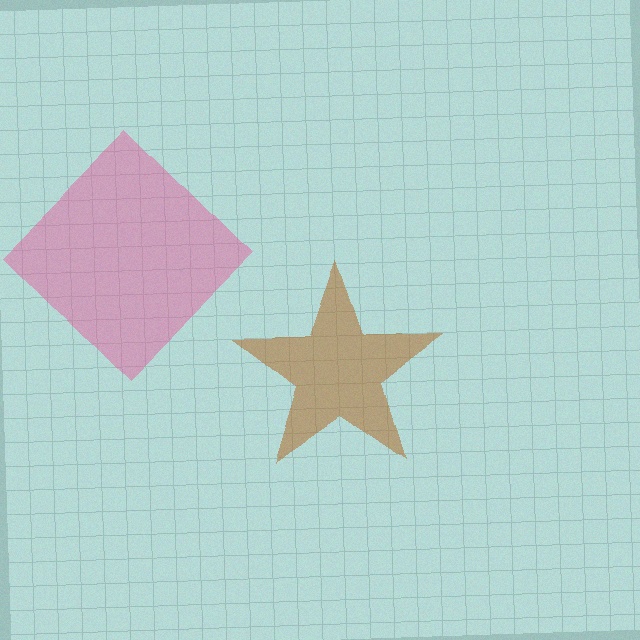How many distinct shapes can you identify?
There are 2 distinct shapes: a brown star, a pink diamond.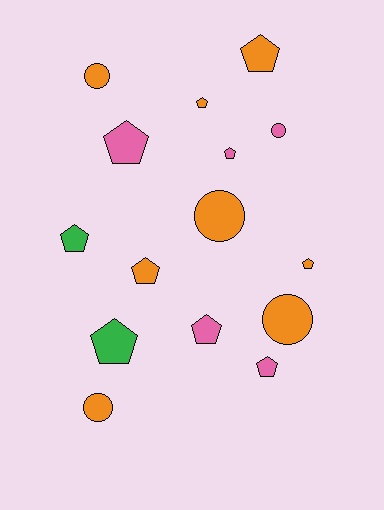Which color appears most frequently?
Orange, with 8 objects.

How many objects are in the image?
There are 15 objects.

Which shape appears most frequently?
Pentagon, with 10 objects.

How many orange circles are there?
There are 4 orange circles.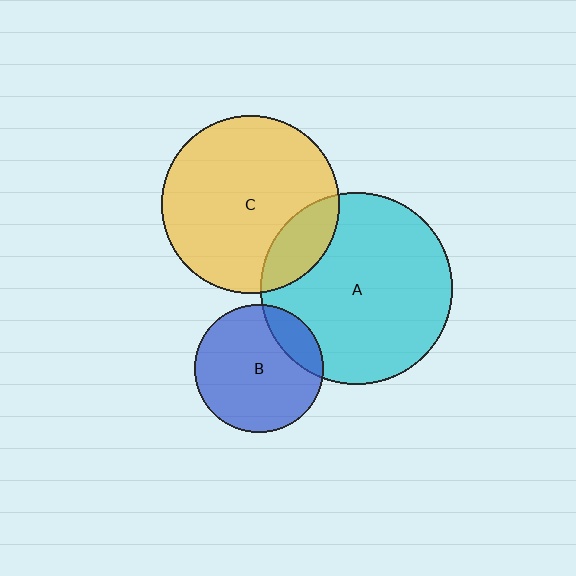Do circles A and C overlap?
Yes.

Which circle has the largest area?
Circle A (cyan).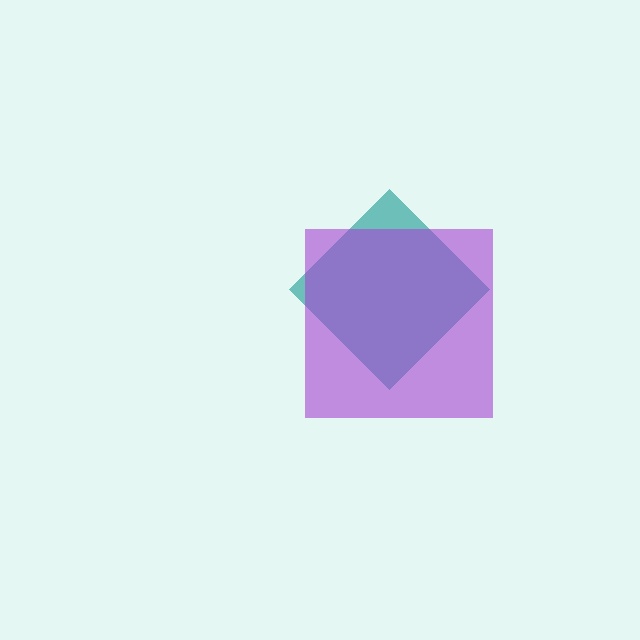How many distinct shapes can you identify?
There are 2 distinct shapes: a teal diamond, a purple square.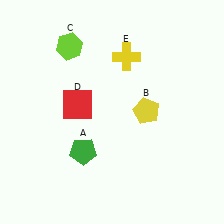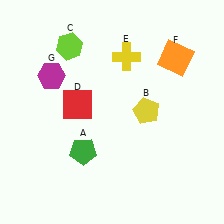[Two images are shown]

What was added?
An orange square (F), a magenta hexagon (G) were added in Image 2.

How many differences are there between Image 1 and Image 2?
There are 2 differences between the two images.